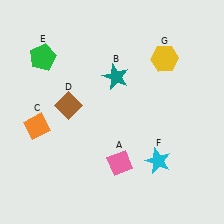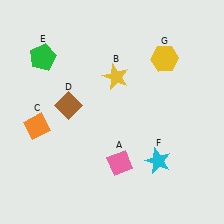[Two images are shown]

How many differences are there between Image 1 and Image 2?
There is 1 difference between the two images.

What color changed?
The star (B) changed from teal in Image 1 to yellow in Image 2.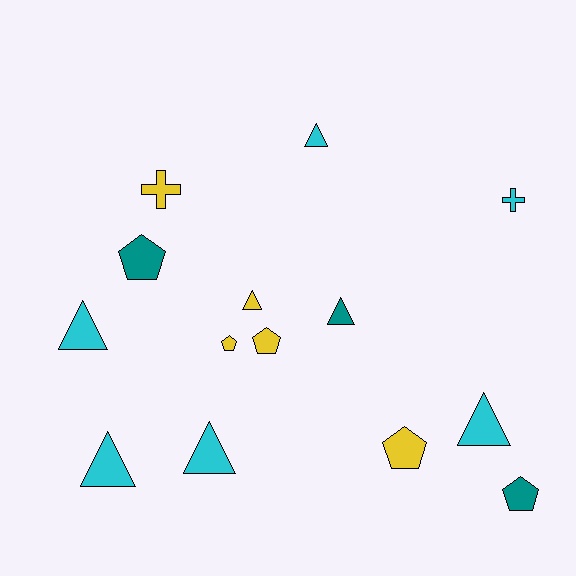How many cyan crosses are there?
There is 1 cyan cross.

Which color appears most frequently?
Cyan, with 6 objects.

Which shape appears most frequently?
Triangle, with 7 objects.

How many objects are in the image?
There are 14 objects.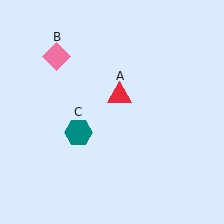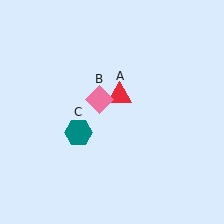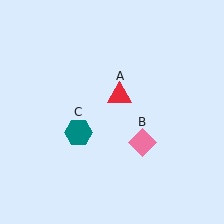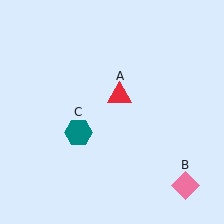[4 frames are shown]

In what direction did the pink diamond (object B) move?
The pink diamond (object B) moved down and to the right.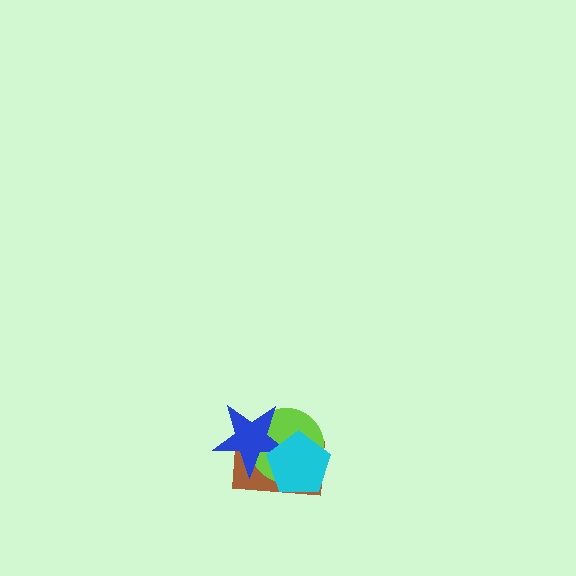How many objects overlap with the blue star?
3 objects overlap with the blue star.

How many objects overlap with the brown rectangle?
3 objects overlap with the brown rectangle.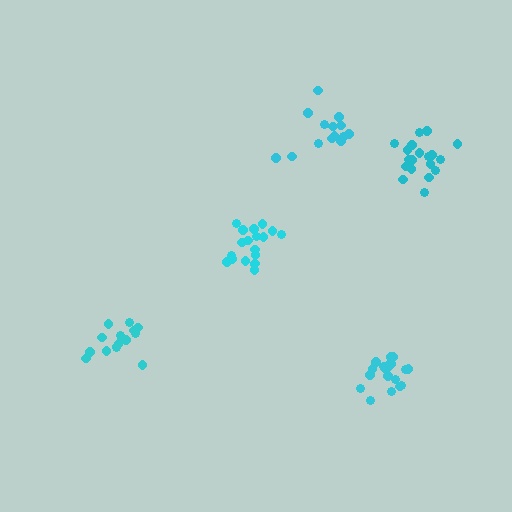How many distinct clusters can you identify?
There are 5 distinct clusters.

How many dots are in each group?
Group 1: 19 dots, Group 2: 19 dots, Group 3: 19 dots, Group 4: 15 dots, Group 5: 14 dots (86 total).